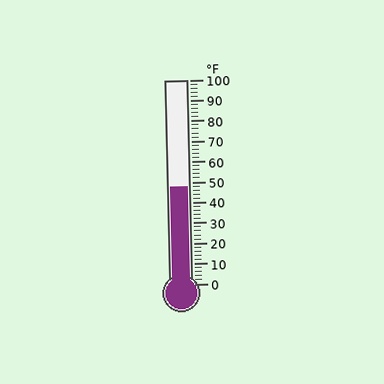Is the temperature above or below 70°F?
The temperature is below 70°F.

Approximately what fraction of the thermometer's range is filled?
The thermometer is filled to approximately 50% of its range.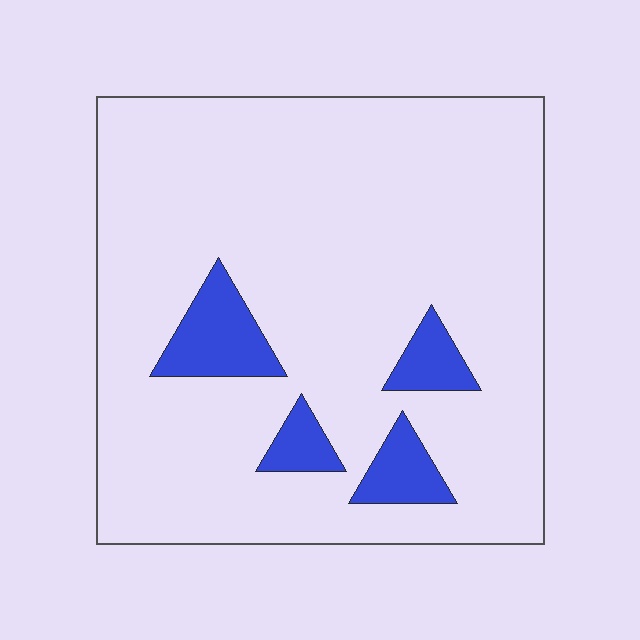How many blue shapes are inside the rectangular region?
4.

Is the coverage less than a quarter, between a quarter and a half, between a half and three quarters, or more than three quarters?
Less than a quarter.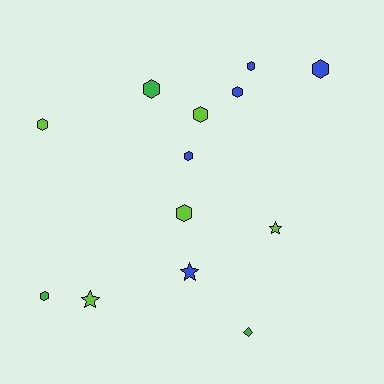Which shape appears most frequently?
Hexagon, with 9 objects.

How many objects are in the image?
There are 13 objects.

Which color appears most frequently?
Lime, with 5 objects.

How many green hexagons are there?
There are 2 green hexagons.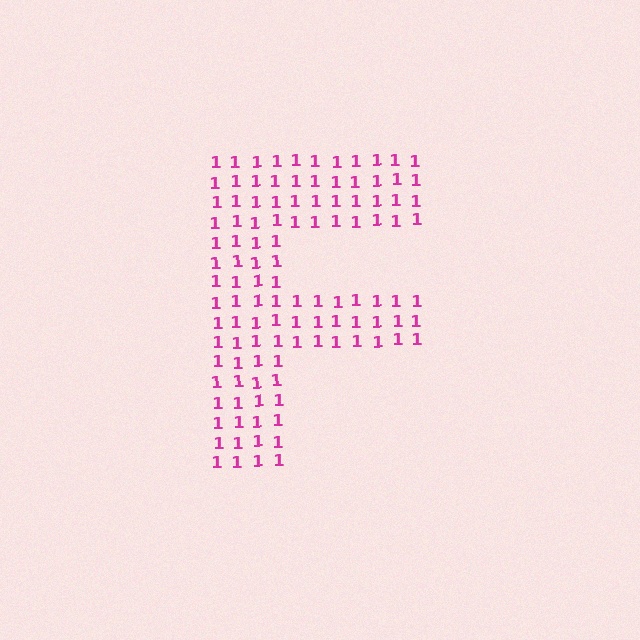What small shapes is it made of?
It is made of small digit 1's.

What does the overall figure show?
The overall figure shows the letter F.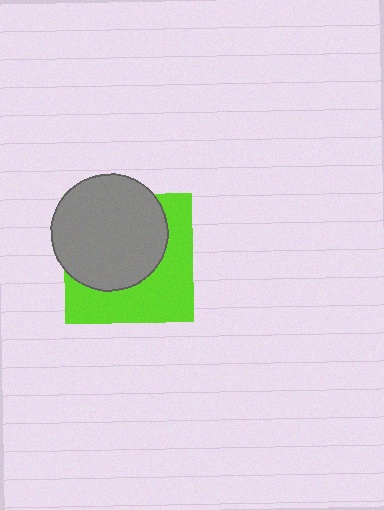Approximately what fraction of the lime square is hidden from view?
Roughly 54% of the lime square is hidden behind the gray circle.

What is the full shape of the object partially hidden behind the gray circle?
The partially hidden object is a lime square.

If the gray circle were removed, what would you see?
You would see the complete lime square.